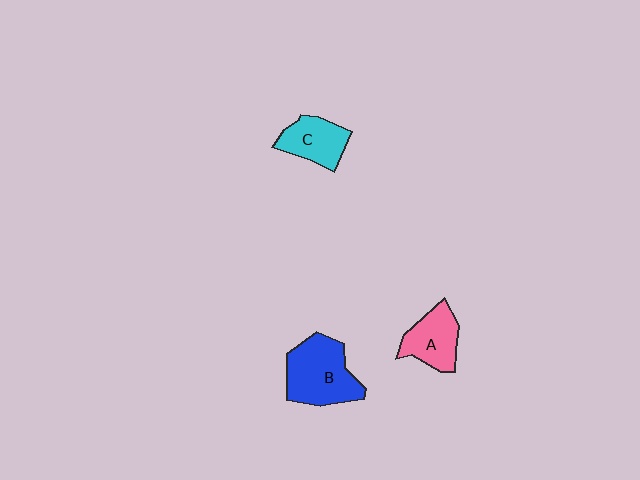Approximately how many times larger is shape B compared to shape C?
Approximately 1.6 times.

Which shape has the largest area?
Shape B (blue).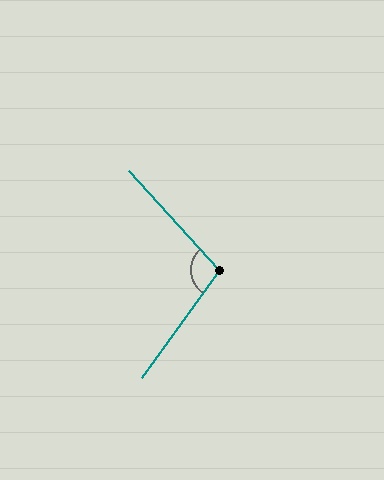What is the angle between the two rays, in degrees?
Approximately 102 degrees.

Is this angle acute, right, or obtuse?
It is obtuse.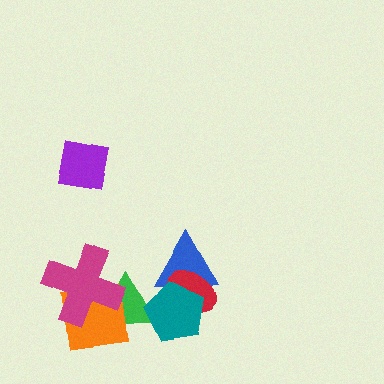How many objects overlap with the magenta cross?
2 objects overlap with the magenta cross.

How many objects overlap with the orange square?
2 objects overlap with the orange square.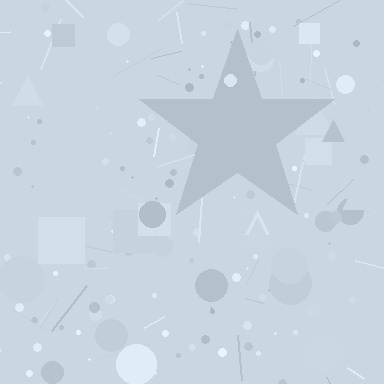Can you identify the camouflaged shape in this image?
The camouflaged shape is a star.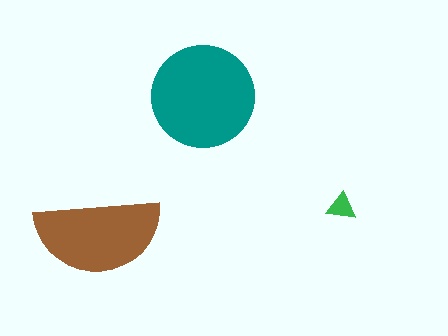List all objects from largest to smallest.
The teal circle, the brown semicircle, the green triangle.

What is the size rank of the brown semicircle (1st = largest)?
2nd.